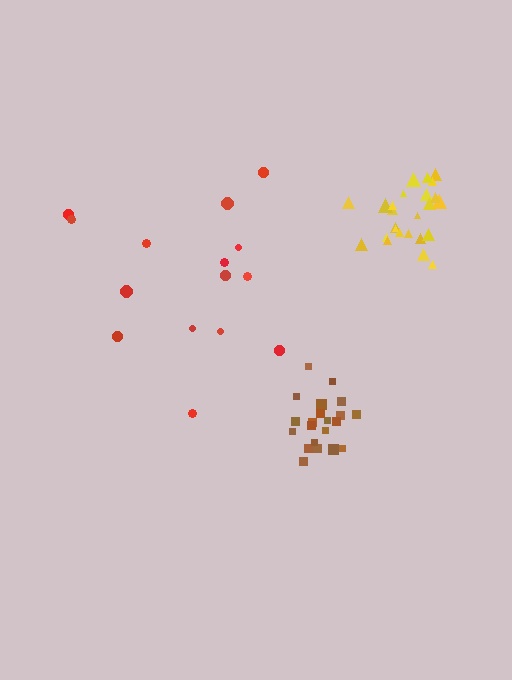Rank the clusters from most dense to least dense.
brown, yellow, red.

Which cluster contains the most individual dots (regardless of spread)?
Yellow (25).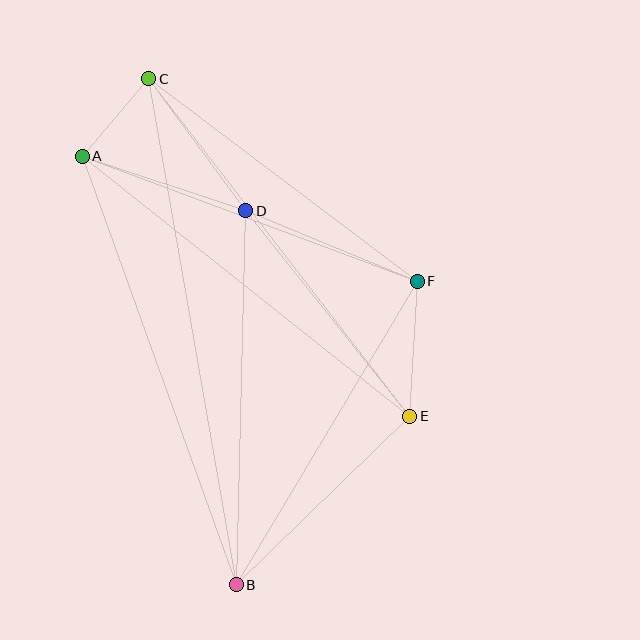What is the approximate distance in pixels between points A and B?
The distance between A and B is approximately 455 pixels.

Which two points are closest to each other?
Points A and C are closest to each other.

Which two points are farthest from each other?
Points B and C are farthest from each other.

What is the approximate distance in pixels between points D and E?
The distance between D and E is approximately 263 pixels.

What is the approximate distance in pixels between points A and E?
The distance between A and E is approximately 418 pixels.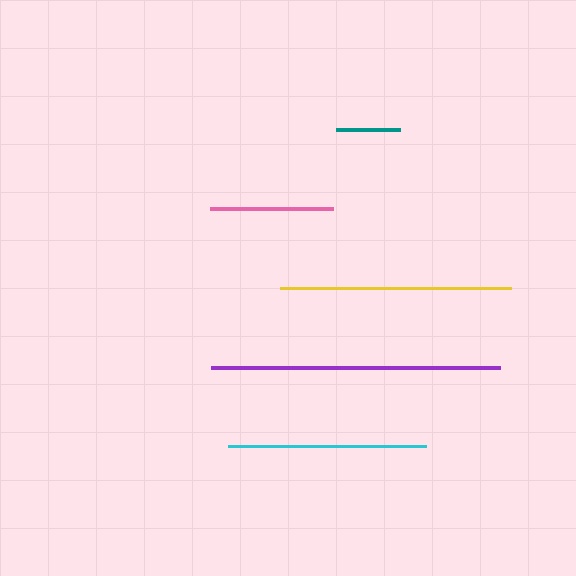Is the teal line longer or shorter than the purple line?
The purple line is longer than the teal line.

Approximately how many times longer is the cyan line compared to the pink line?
The cyan line is approximately 1.6 times the length of the pink line.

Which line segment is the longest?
The purple line is the longest at approximately 289 pixels.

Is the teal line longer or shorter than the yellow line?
The yellow line is longer than the teal line.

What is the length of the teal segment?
The teal segment is approximately 64 pixels long.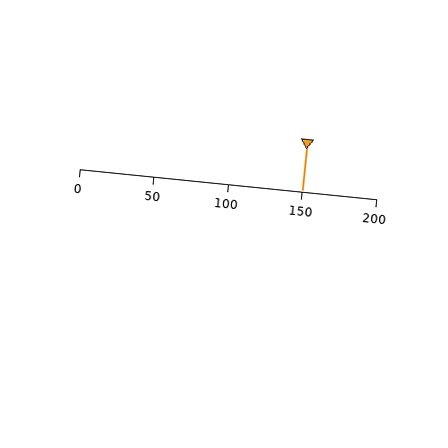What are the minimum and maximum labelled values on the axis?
The axis runs from 0 to 200.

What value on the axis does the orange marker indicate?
The marker indicates approximately 150.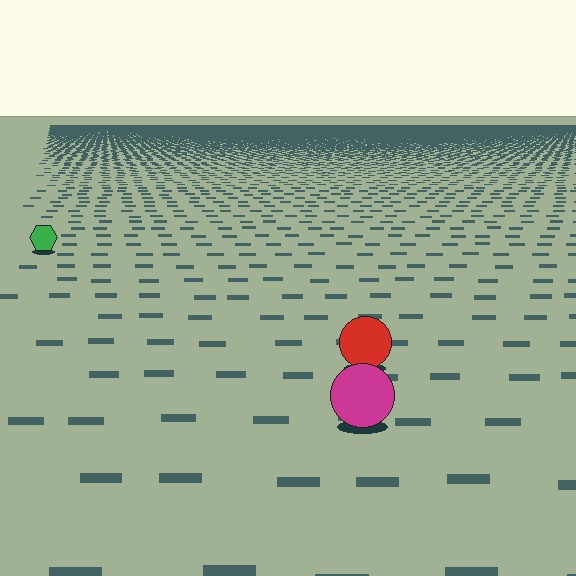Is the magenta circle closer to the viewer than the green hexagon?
Yes. The magenta circle is closer — you can tell from the texture gradient: the ground texture is coarser near it.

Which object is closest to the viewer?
The magenta circle is closest. The texture marks near it are larger and more spread out.